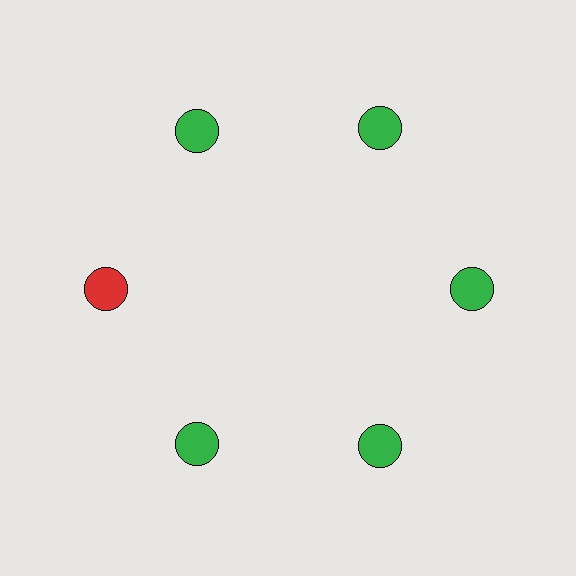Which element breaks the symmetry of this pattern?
The red circle at roughly the 9 o'clock position breaks the symmetry. All other shapes are green circles.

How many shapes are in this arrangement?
There are 6 shapes arranged in a ring pattern.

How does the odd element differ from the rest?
It has a different color: red instead of green.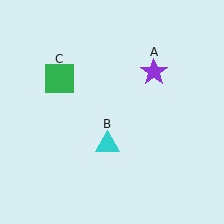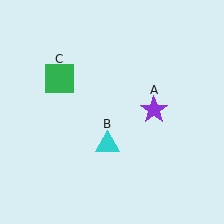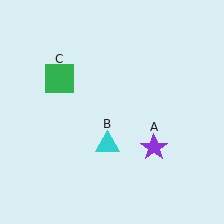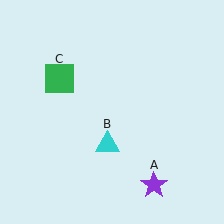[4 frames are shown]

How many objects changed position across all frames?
1 object changed position: purple star (object A).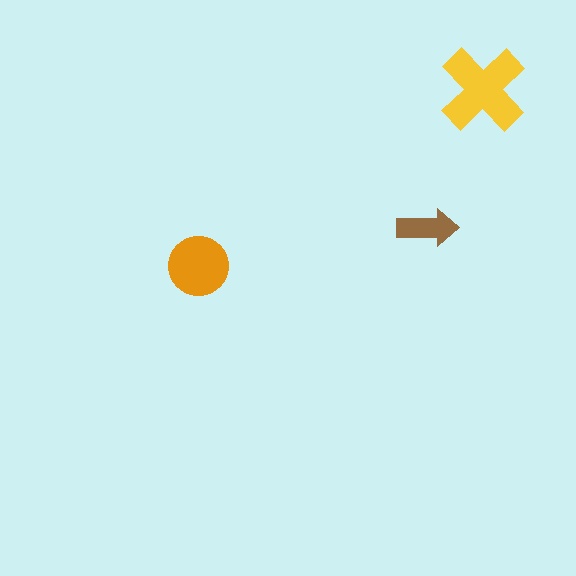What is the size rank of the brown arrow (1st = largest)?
3rd.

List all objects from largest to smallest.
The yellow cross, the orange circle, the brown arrow.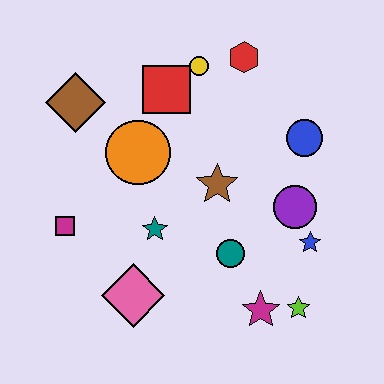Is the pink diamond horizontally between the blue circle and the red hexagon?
No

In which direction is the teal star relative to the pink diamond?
The teal star is above the pink diamond.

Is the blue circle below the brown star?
No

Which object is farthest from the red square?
The lime star is farthest from the red square.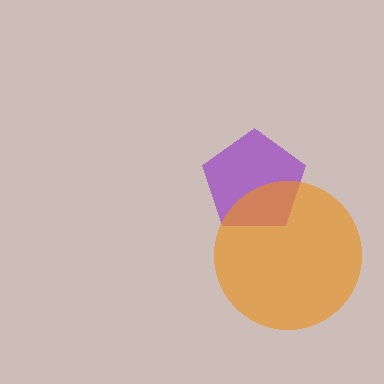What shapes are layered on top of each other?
The layered shapes are: a purple pentagon, an orange circle.